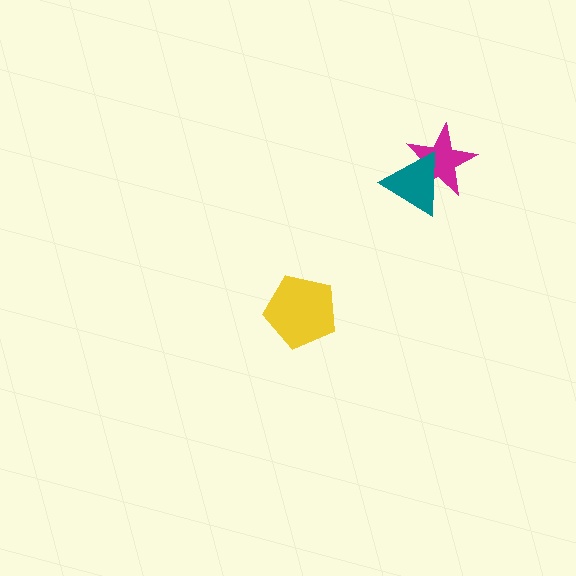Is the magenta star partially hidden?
Yes, it is partially covered by another shape.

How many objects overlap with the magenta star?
1 object overlaps with the magenta star.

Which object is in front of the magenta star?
The teal triangle is in front of the magenta star.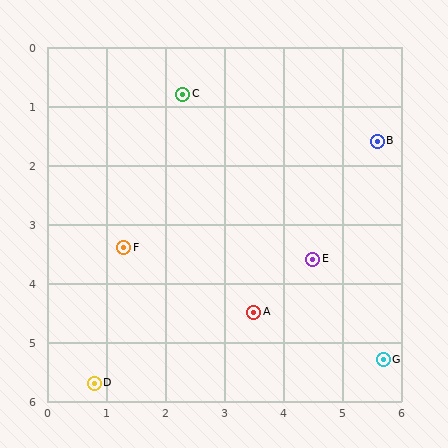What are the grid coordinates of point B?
Point B is at approximately (5.6, 1.6).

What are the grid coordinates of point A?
Point A is at approximately (3.5, 4.5).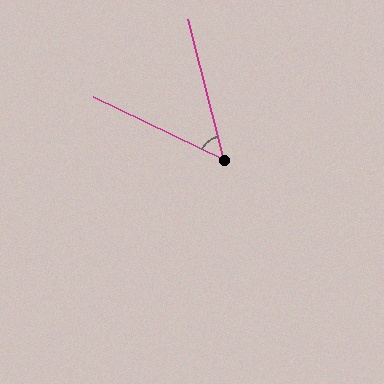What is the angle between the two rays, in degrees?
Approximately 50 degrees.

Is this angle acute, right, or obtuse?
It is acute.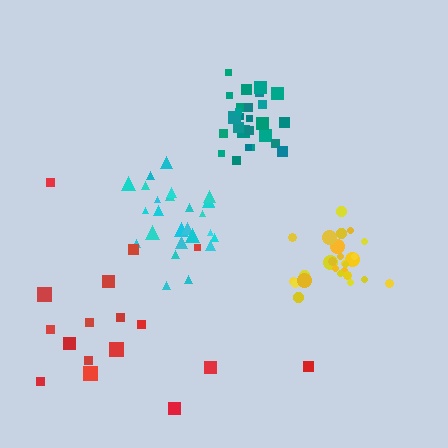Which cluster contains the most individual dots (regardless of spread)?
Teal (28).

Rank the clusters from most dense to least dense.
yellow, teal, cyan, red.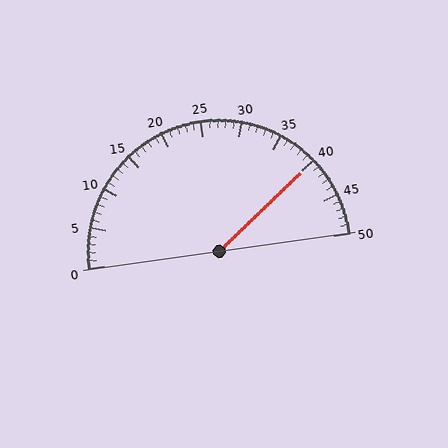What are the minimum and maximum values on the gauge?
The gauge ranges from 0 to 50.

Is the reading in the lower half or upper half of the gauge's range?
The reading is in the upper half of the range (0 to 50).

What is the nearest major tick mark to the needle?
The nearest major tick mark is 40.